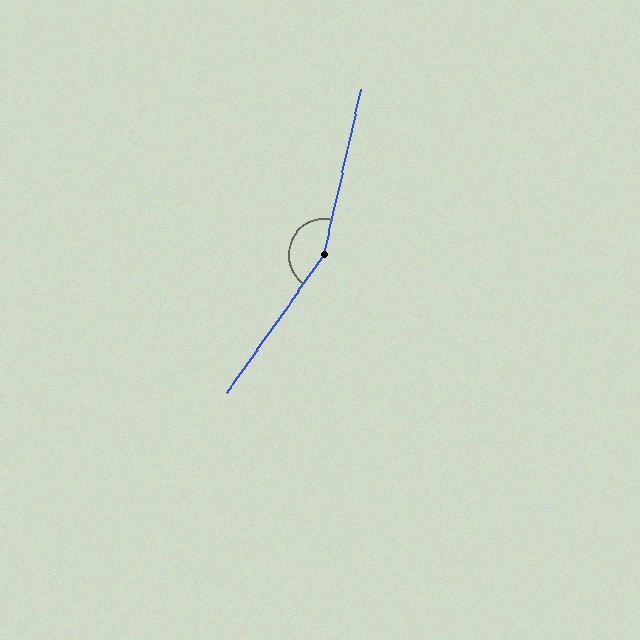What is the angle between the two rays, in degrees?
Approximately 157 degrees.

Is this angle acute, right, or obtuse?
It is obtuse.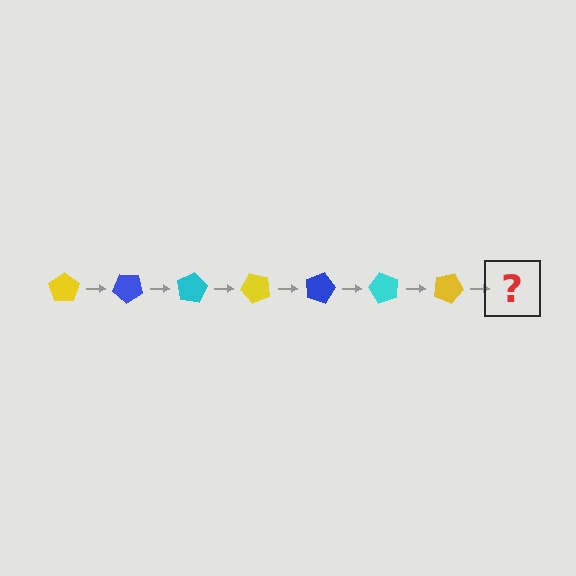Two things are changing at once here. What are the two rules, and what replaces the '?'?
The two rules are that it rotates 40 degrees each step and the color cycles through yellow, blue, and cyan. The '?' should be a blue pentagon, rotated 280 degrees from the start.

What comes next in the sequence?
The next element should be a blue pentagon, rotated 280 degrees from the start.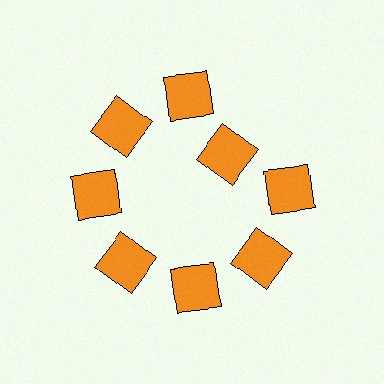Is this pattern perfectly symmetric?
No. The 8 orange squares are arranged in a ring, but one element near the 2 o'clock position is pulled inward toward the center, breaking the 8-fold rotational symmetry.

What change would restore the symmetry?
The symmetry would be restored by moving it outward, back onto the ring so that all 8 squares sit at equal angles and equal distance from the center.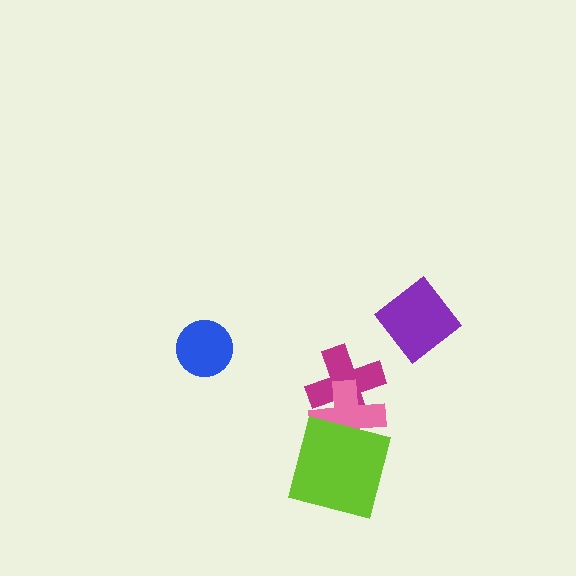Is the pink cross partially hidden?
Yes, it is partially covered by another shape.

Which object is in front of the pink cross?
The lime square is in front of the pink cross.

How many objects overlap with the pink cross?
2 objects overlap with the pink cross.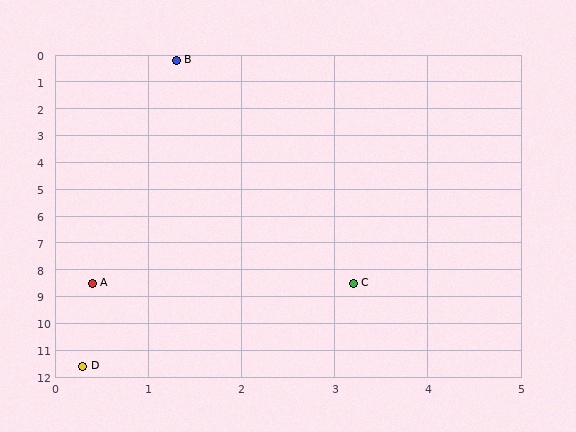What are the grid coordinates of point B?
Point B is at approximately (1.3, 0.2).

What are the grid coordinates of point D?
Point D is at approximately (0.3, 11.6).